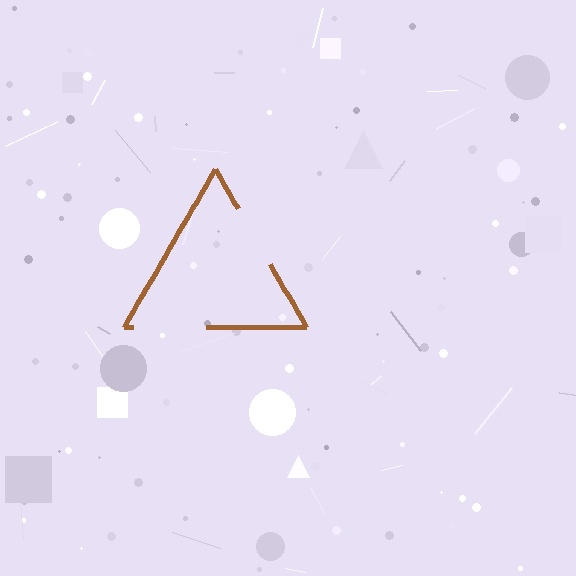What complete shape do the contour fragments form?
The contour fragments form a triangle.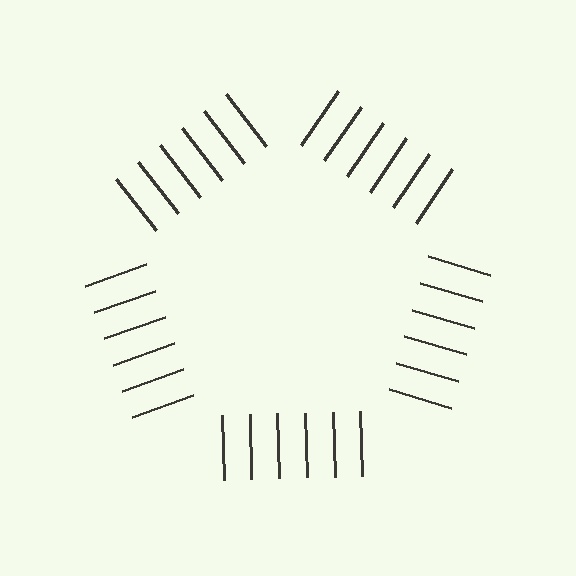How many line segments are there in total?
30 — 6 along each of the 5 edges.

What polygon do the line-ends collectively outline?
An illusory pentagon — the line segments terminate on its edges but no continuous stroke is drawn.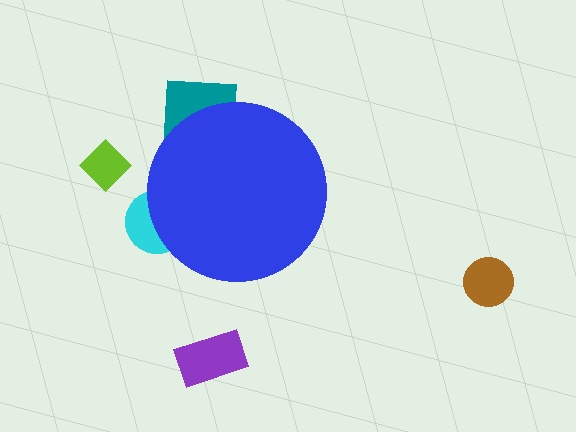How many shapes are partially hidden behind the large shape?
2 shapes are partially hidden.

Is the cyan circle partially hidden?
Yes, the cyan circle is partially hidden behind the blue circle.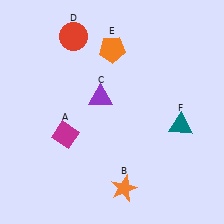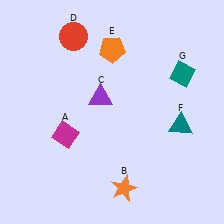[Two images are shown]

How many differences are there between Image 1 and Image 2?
There is 1 difference between the two images.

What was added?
A teal diamond (G) was added in Image 2.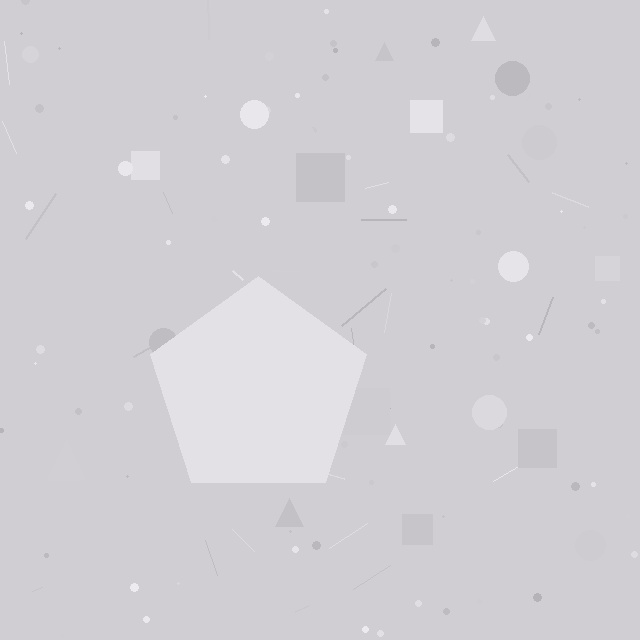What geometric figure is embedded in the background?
A pentagon is embedded in the background.